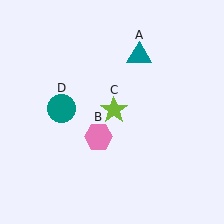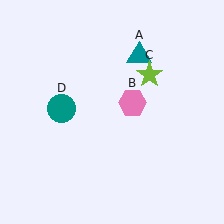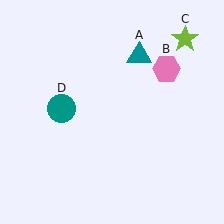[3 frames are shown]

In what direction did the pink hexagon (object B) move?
The pink hexagon (object B) moved up and to the right.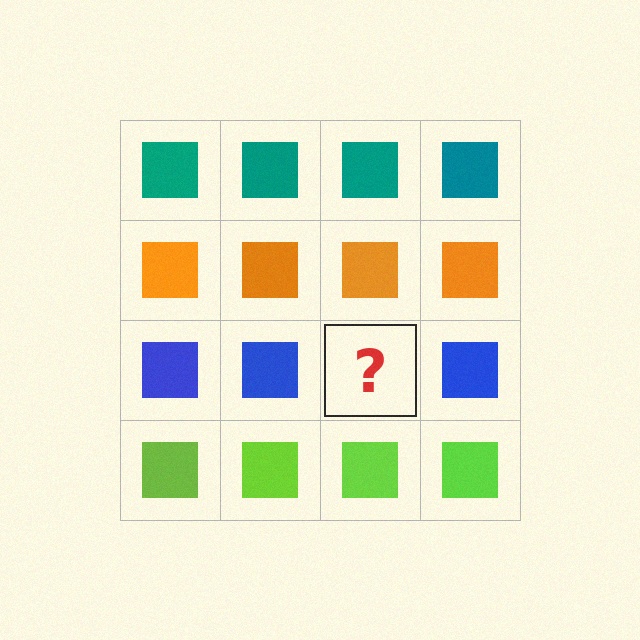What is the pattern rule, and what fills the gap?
The rule is that each row has a consistent color. The gap should be filled with a blue square.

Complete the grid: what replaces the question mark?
The question mark should be replaced with a blue square.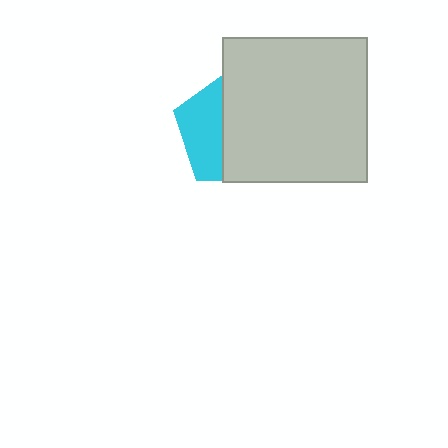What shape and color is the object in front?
The object in front is a light gray square.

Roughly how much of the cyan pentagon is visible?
A small part of it is visible (roughly 36%).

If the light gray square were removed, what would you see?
You would see the complete cyan pentagon.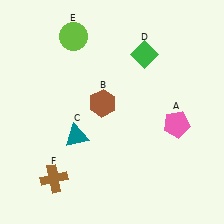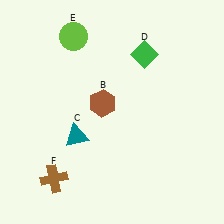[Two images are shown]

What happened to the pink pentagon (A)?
The pink pentagon (A) was removed in Image 2. It was in the bottom-right area of Image 1.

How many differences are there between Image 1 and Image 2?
There is 1 difference between the two images.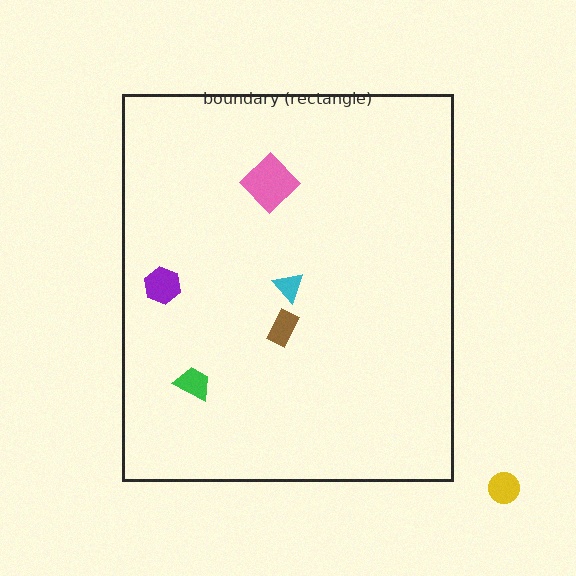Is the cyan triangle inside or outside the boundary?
Inside.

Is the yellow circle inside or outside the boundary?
Outside.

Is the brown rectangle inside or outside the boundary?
Inside.